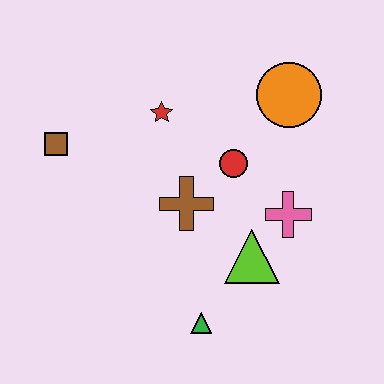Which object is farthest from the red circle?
The brown square is farthest from the red circle.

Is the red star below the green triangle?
No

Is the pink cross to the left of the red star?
No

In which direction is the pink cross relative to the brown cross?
The pink cross is to the right of the brown cross.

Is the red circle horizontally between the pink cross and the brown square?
Yes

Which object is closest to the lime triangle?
The pink cross is closest to the lime triangle.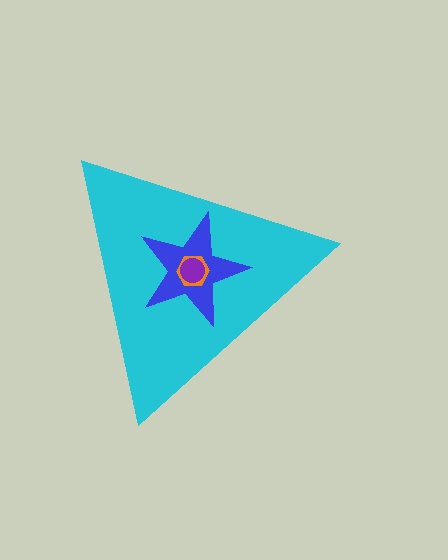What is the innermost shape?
The purple circle.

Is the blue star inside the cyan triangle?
Yes.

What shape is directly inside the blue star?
The orange hexagon.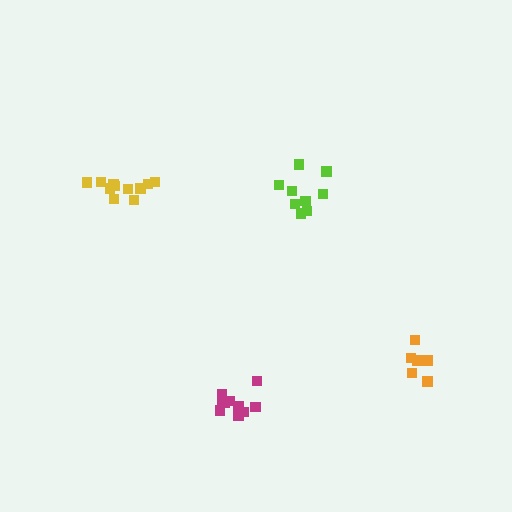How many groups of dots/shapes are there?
There are 4 groups.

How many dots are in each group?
Group 1: 11 dots, Group 2: 7 dots, Group 3: 10 dots, Group 4: 9 dots (37 total).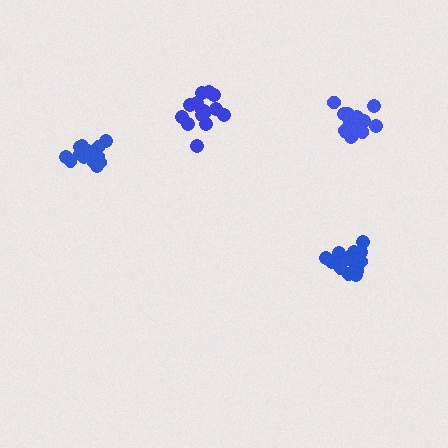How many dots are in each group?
Group 1: 16 dots, Group 2: 15 dots, Group 3: 15 dots, Group 4: 15 dots (61 total).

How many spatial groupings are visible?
There are 4 spatial groupings.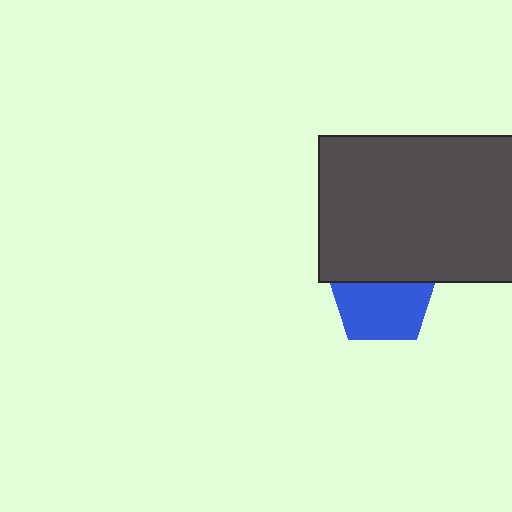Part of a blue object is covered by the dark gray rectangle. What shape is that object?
It is a pentagon.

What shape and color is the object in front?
The object in front is a dark gray rectangle.